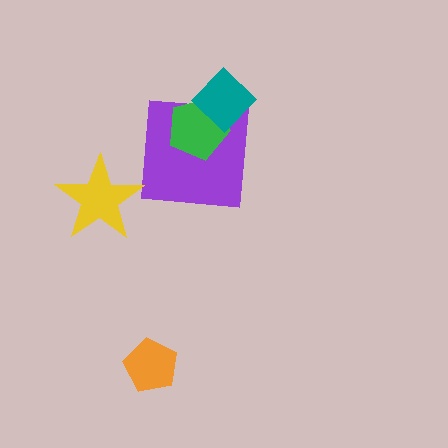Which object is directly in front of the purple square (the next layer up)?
The green pentagon is directly in front of the purple square.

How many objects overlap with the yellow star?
0 objects overlap with the yellow star.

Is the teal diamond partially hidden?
No, no other shape covers it.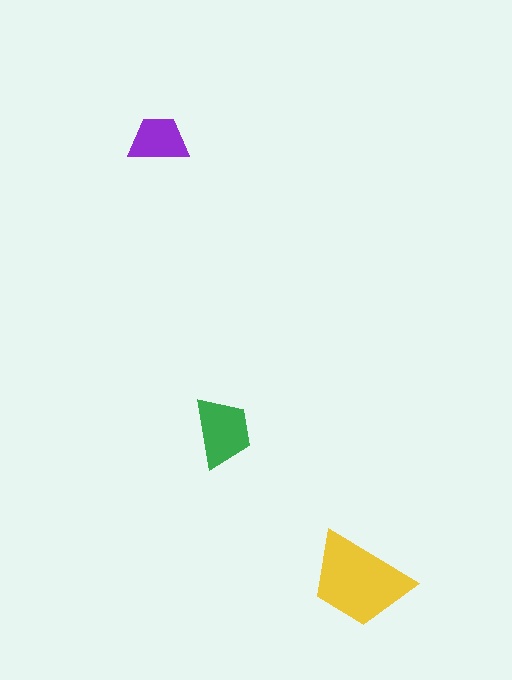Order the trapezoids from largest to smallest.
the yellow one, the green one, the purple one.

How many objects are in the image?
There are 3 objects in the image.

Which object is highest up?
The purple trapezoid is topmost.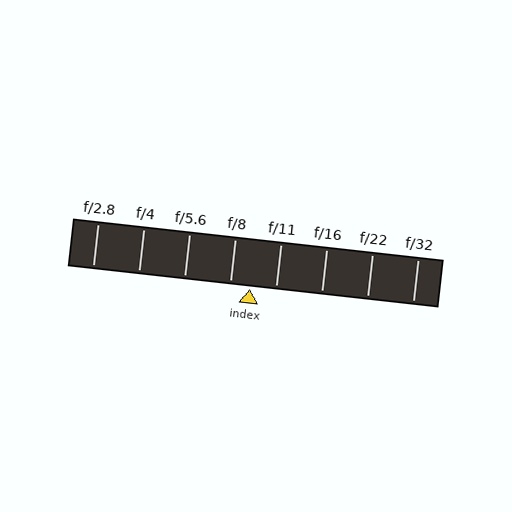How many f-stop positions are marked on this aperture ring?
There are 8 f-stop positions marked.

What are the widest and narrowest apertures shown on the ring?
The widest aperture shown is f/2.8 and the narrowest is f/32.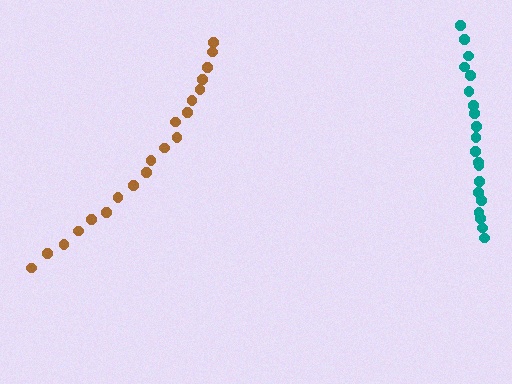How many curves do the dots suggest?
There are 2 distinct paths.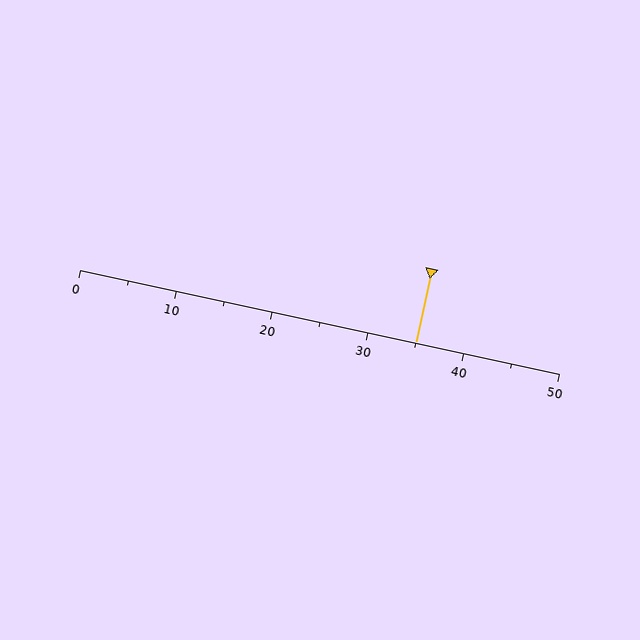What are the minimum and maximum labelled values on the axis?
The axis runs from 0 to 50.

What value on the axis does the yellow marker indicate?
The marker indicates approximately 35.